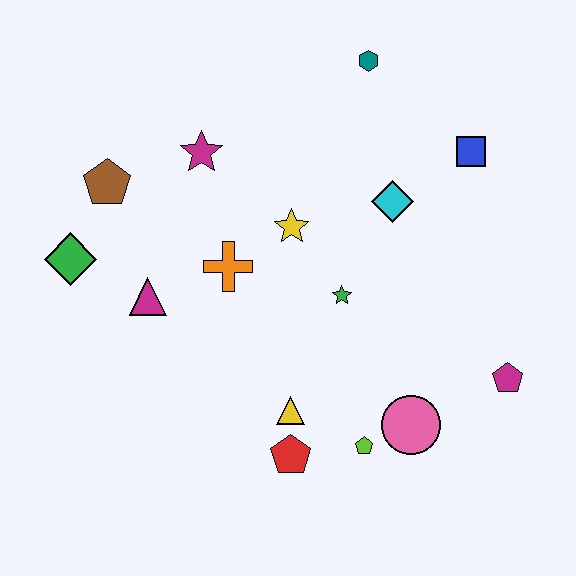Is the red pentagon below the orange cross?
Yes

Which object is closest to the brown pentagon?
The green diamond is closest to the brown pentagon.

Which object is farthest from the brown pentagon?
The magenta pentagon is farthest from the brown pentagon.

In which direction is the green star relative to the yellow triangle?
The green star is above the yellow triangle.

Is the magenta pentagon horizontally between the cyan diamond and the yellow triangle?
No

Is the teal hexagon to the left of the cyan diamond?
Yes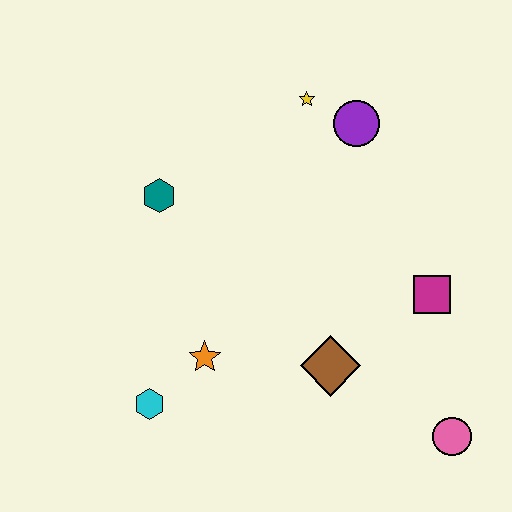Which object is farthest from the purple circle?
The cyan hexagon is farthest from the purple circle.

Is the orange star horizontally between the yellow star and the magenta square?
No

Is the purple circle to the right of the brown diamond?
Yes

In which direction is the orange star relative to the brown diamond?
The orange star is to the left of the brown diamond.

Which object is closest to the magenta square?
The brown diamond is closest to the magenta square.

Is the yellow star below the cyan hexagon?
No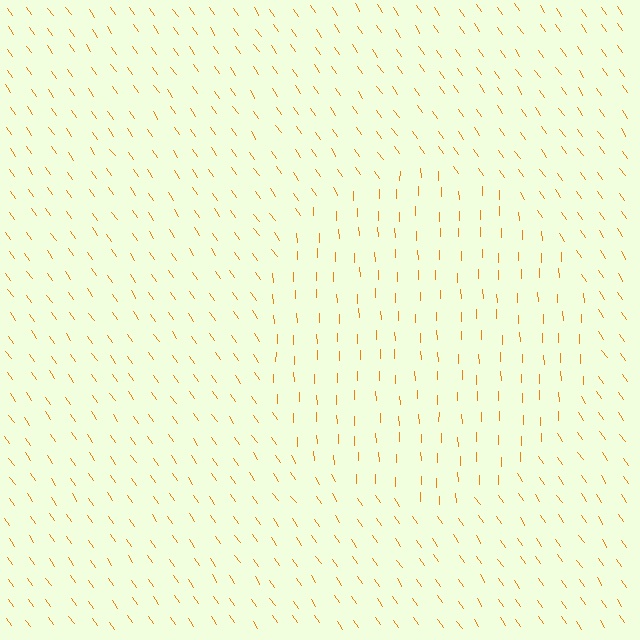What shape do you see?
I see a circle.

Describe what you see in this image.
The image is filled with small orange line segments. A circle region in the image has lines oriented differently from the surrounding lines, creating a visible texture boundary.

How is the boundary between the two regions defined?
The boundary is defined purely by a change in line orientation (approximately 33 degrees difference). All lines are the same color and thickness.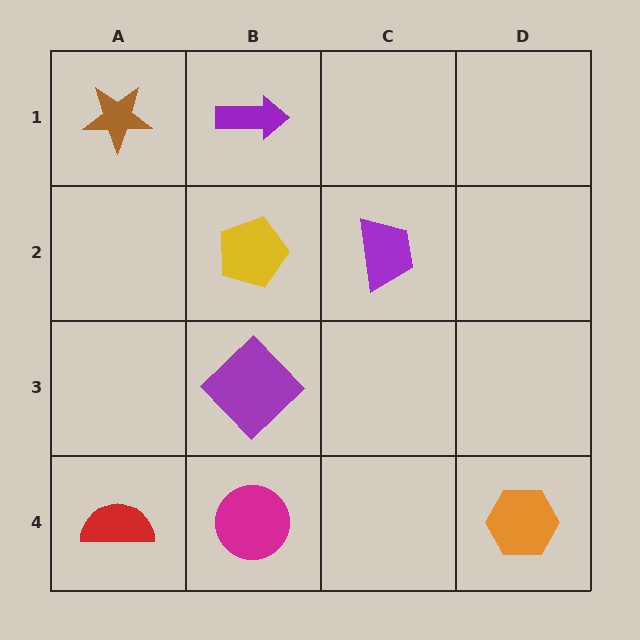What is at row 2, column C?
A purple trapezoid.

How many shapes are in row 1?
2 shapes.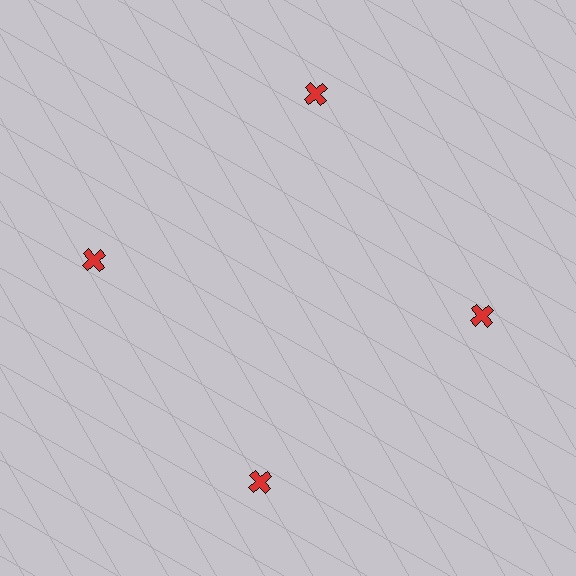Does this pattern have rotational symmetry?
Yes, this pattern has 4-fold rotational symmetry. It looks the same after rotating 90 degrees around the center.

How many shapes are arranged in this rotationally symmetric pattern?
There are 4 shapes, arranged in 4 groups of 1.